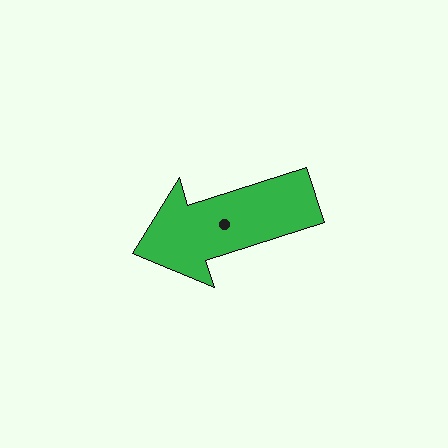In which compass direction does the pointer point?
West.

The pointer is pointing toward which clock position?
Roughly 8 o'clock.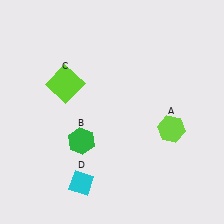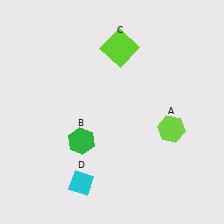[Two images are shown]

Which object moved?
The lime square (C) moved right.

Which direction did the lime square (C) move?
The lime square (C) moved right.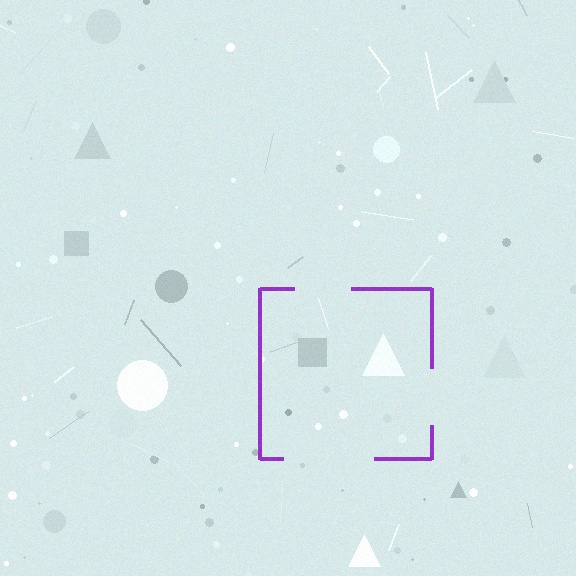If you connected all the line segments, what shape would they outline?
They would outline a square.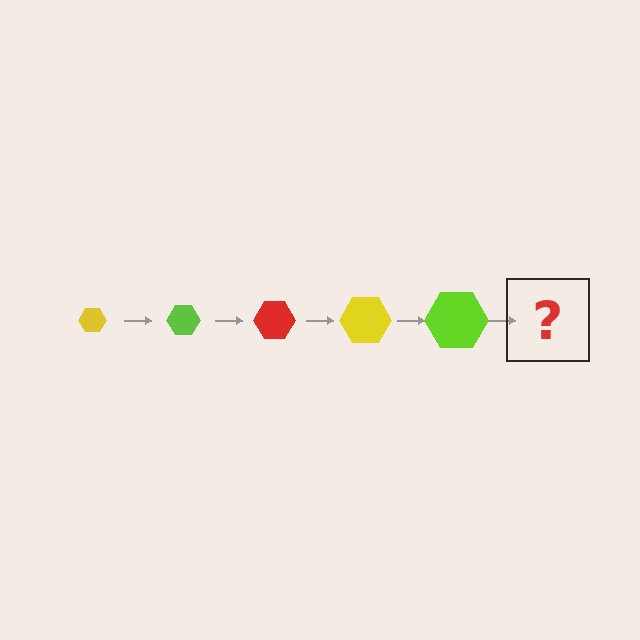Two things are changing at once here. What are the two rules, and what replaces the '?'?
The two rules are that the hexagon grows larger each step and the color cycles through yellow, lime, and red. The '?' should be a red hexagon, larger than the previous one.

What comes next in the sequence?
The next element should be a red hexagon, larger than the previous one.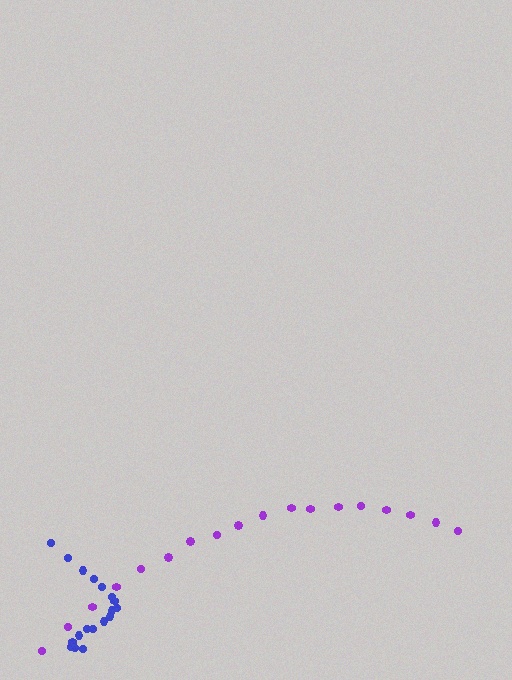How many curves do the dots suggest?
There are 2 distinct paths.